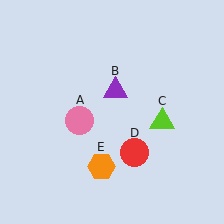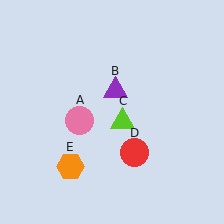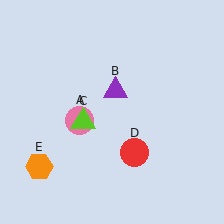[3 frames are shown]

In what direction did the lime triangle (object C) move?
The lime triangle (object C) moved left.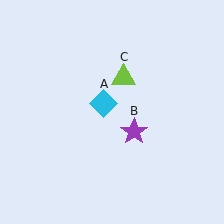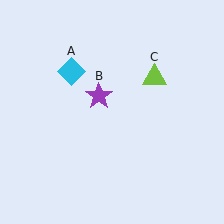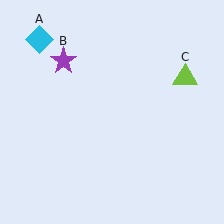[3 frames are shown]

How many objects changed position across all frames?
3 objects changed position: cyan diamond (object A), purple star (object B), lime triangle (object C).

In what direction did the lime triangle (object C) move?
The lime triangle (object C) moved right.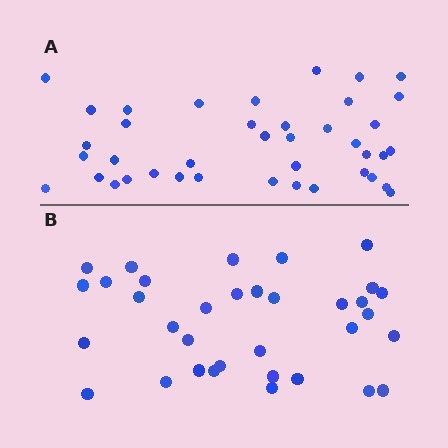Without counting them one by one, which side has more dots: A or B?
Region A (the top region) has more dots.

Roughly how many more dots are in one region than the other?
Region A has about 6 more dots than region B.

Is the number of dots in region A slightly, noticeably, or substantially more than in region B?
Region A has only slightly more — the two regions are fairly close. The ratio is roughly 1.2 to 1.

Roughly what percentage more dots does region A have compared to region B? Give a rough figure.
About 20% more.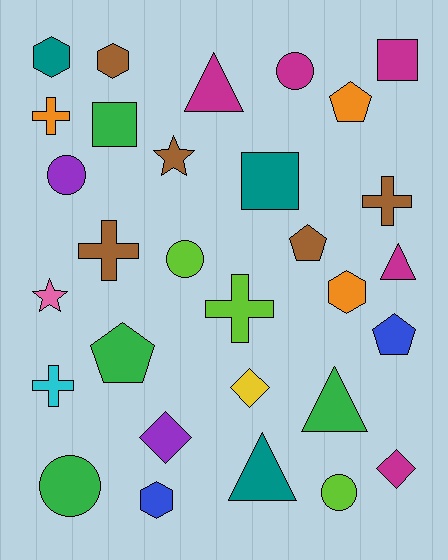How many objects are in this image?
There are 30 objects.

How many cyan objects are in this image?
There is 1 cyan object.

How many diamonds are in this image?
There are 3 diamonds.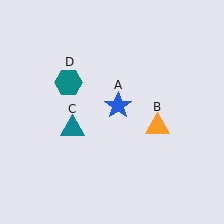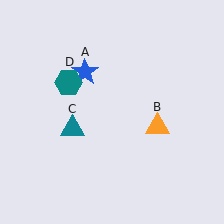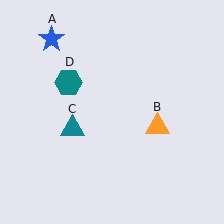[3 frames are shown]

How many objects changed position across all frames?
1 object changed position: blue star (object A).